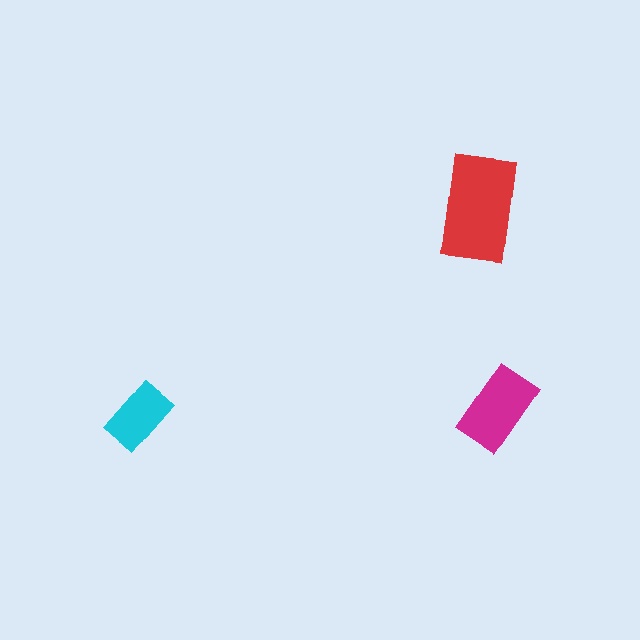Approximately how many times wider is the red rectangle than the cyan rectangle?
About 1.5 times wider.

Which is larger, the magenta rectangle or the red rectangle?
The red one.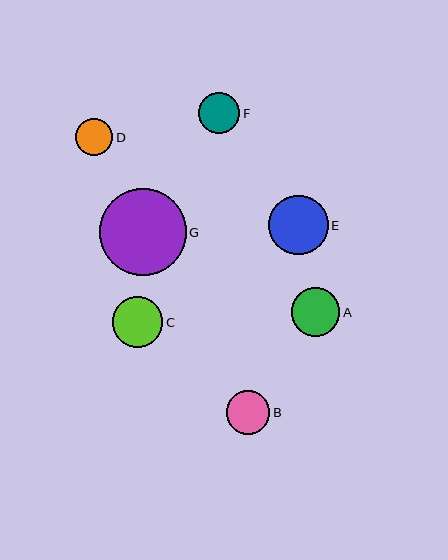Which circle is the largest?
Circle G is the largest with a size of approximately 86 pixels.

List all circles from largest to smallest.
From largest to smallest: G, E, C, A, B, F, D.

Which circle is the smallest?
Circle D is the smallest with a size of approximately 37 pixels.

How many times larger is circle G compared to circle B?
Circle G is approximately 2.0 times the size of circle B.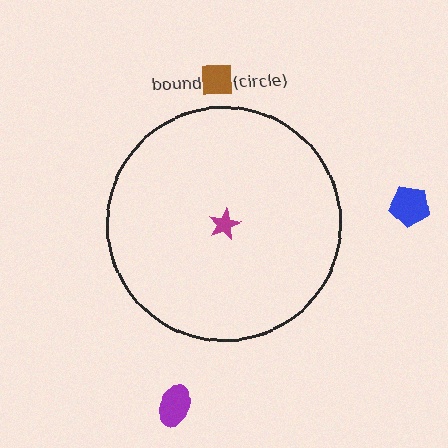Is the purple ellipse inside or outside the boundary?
Outside.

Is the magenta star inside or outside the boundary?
Inside.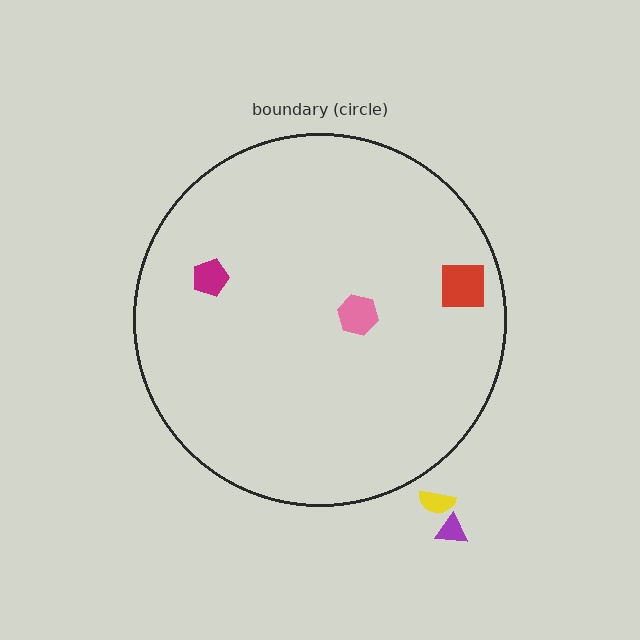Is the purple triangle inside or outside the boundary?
Outside.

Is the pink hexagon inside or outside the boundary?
Inside.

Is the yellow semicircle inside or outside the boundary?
Outside.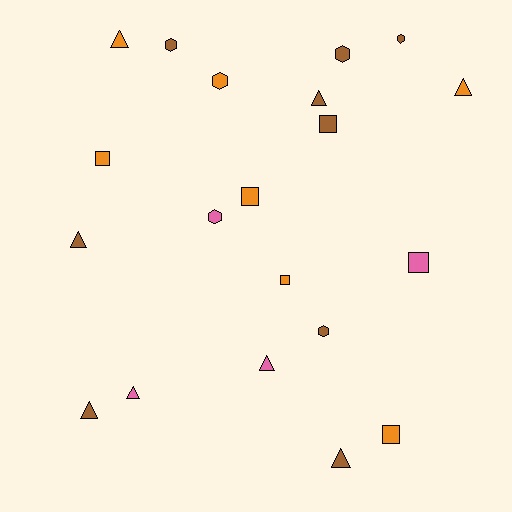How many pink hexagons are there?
There is 1 pink hexagon.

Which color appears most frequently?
Brown, with 9 objects.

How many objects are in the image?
There are 20 objects.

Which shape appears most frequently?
Triangle, with 8 objects.